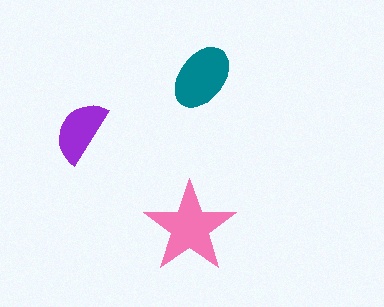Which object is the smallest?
The purple semicircle.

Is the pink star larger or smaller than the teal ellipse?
Larger.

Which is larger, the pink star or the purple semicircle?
The pink star.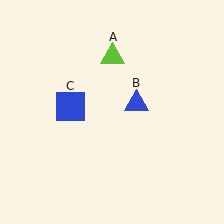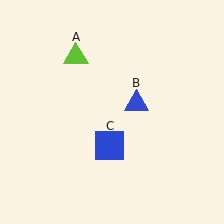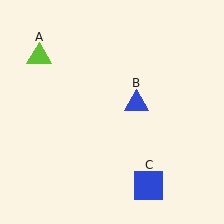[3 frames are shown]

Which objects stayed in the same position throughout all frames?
Blue triangle (object B) remained stationary.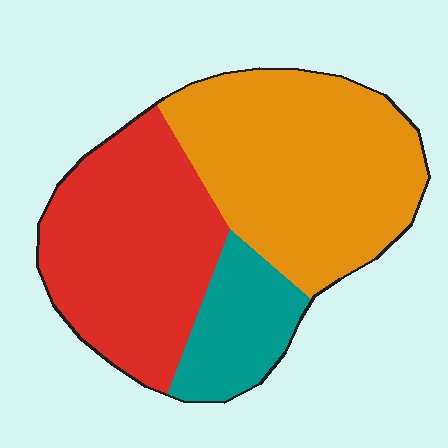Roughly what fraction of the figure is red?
Red covers about 40% of the figure.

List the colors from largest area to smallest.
From largest to smallest: orange, red, teal.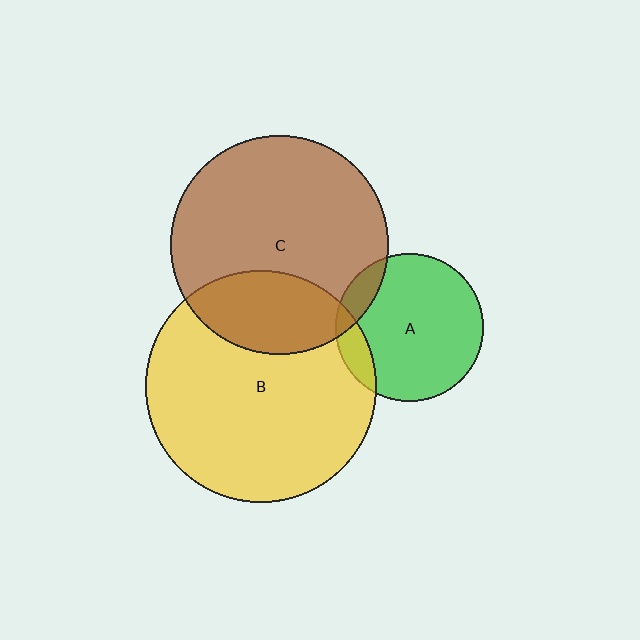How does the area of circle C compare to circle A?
Approximately 2.2 times.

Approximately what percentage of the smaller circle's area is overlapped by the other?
Approximately 25%.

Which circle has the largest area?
Circle B (yellow).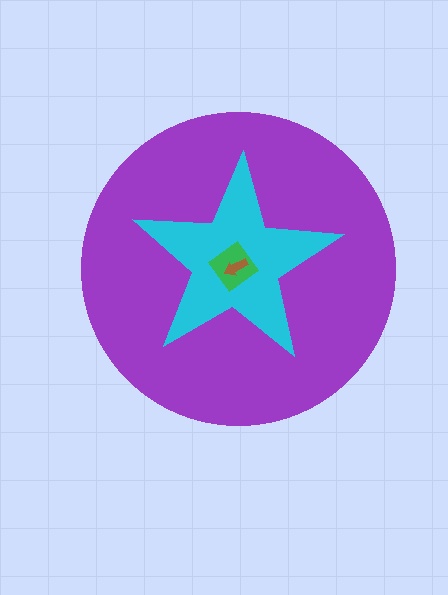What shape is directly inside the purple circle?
The cyan star.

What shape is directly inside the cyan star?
The green diamond.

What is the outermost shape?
The purple circle.